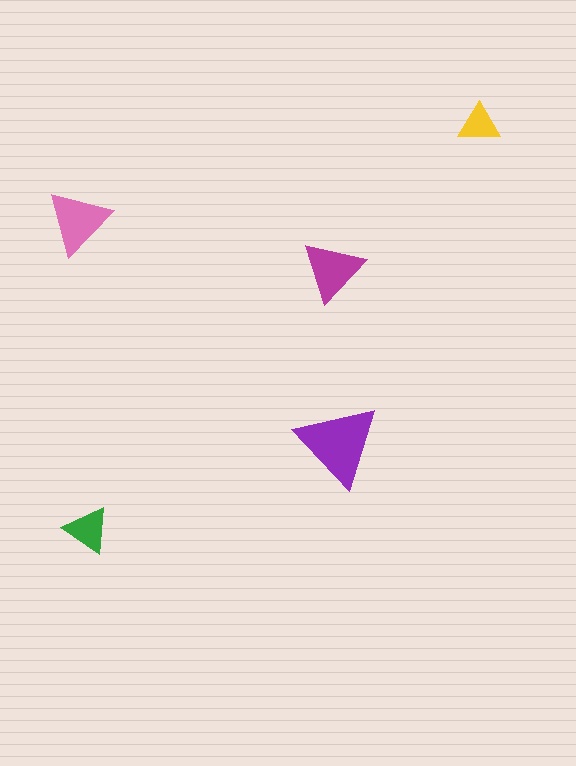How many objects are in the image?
There are 5 objects in the image.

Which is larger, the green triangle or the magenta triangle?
The magenta one.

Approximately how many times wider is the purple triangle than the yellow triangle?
About 2 times wider.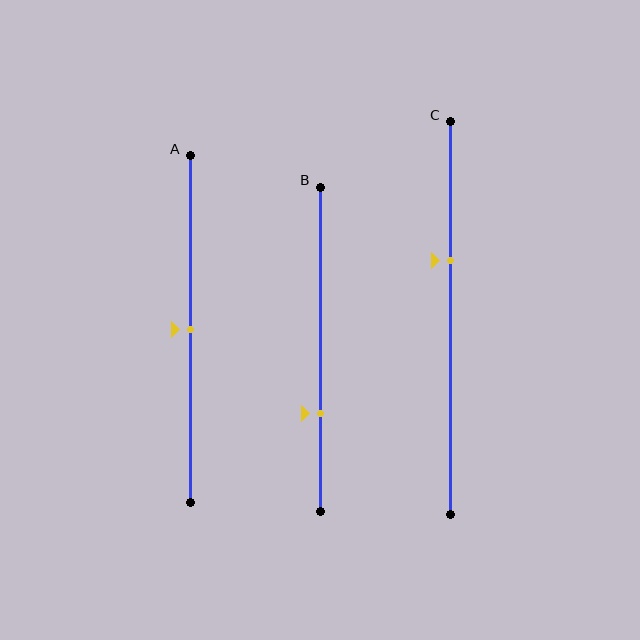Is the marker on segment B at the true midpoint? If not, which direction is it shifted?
No, the marker on segment B is shifted downward by about 20% of the segment length.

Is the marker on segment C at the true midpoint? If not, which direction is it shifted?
No, the marker on segment C is shifted upward by about 15% of the segment length.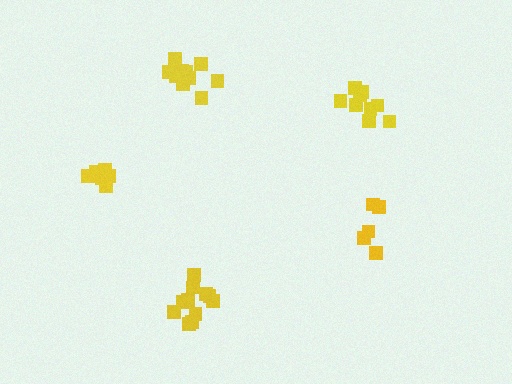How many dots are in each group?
Group 1: 11 dots, Group 2: 7 dots, Group 3: 9 dots, Group 4: 5 dots, Group 5: 10 dots (42 total).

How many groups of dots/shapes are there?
There are 5 groups.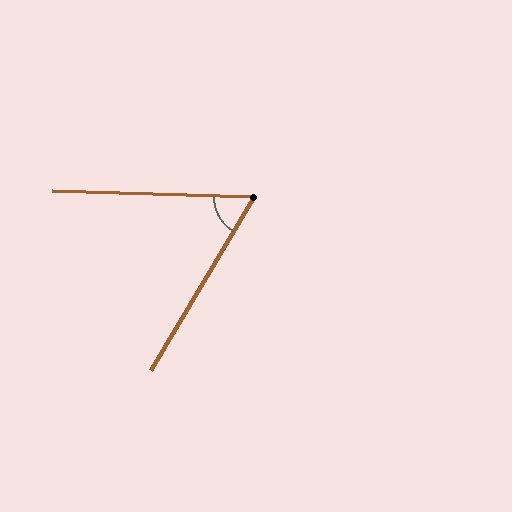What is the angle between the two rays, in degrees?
Approximately 61 degrees.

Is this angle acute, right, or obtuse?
It is acute.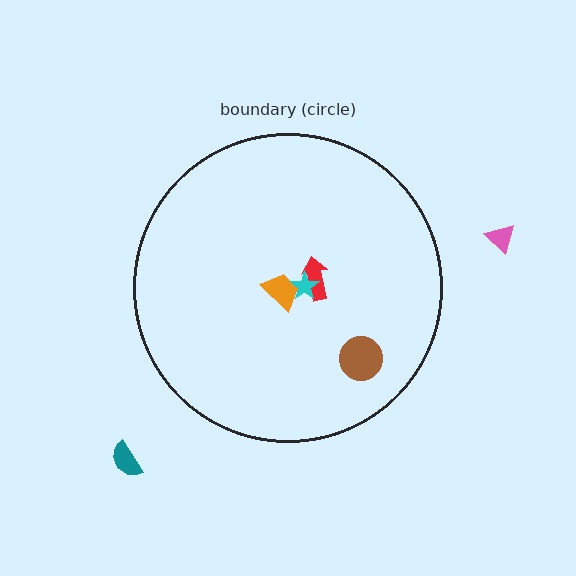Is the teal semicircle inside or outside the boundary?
Outside.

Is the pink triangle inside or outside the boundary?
Outside.